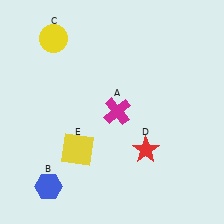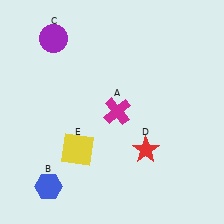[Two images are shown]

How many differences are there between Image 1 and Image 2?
There is 1 difference between the two images.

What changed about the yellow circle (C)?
In Image 1, C is yellow. In Image 2, it changed to purple.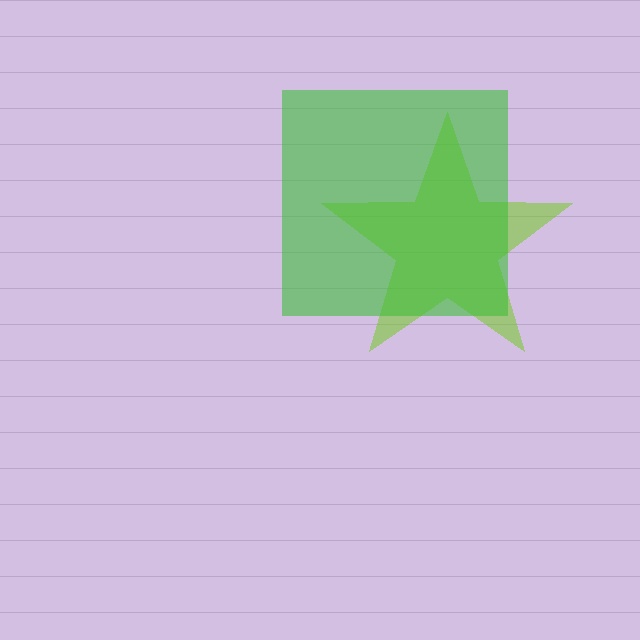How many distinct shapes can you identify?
There are 2 distinct shapes: a lime star, a green square.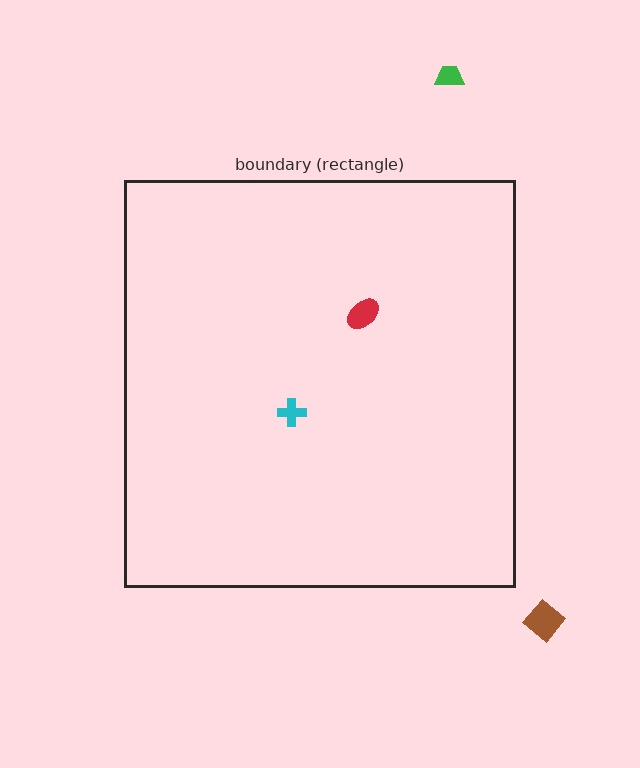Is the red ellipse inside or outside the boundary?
Inside.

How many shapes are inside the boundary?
2 inside, 2 outside.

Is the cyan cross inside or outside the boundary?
Inside.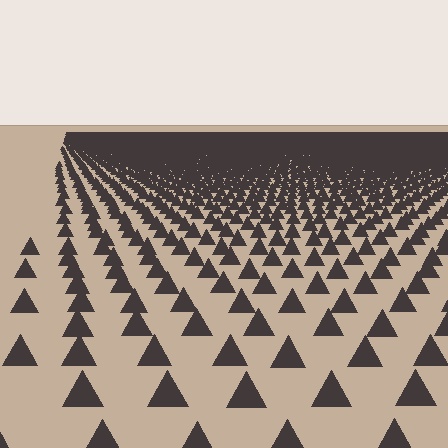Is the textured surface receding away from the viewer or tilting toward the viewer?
The surface is receding away from the viewer. Texture elements get smaller and denser toward the top.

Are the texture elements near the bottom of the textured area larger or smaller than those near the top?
Larger. Near the bottom, elements are closer to the viewer and appear at a bigger on-screen size.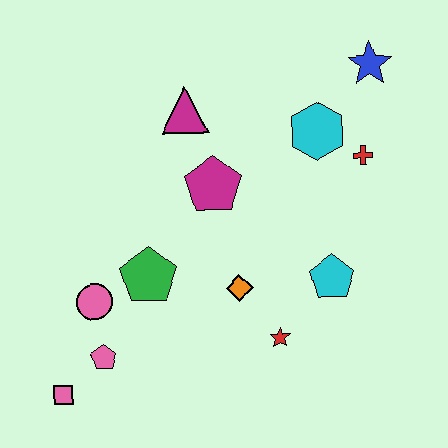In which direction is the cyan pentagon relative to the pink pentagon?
The cyan pentagon is to the right of the pink pentagon.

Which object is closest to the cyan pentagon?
The red star is closest to the cyan pentagon.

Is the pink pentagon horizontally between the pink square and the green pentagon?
Yes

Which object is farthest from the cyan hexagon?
The pink square is farthest from the cyan hexagon.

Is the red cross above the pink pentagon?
Yes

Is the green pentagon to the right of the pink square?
Yes